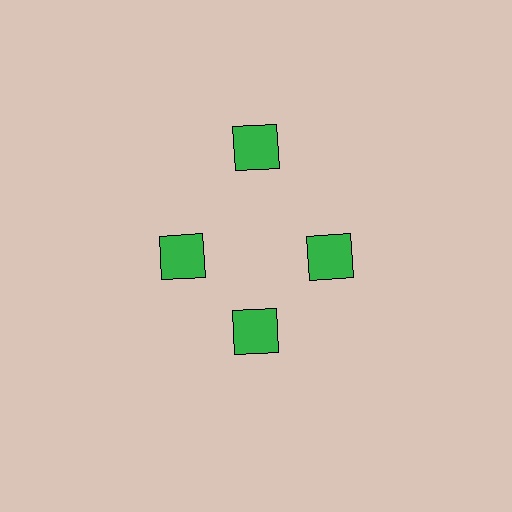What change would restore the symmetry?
The symmetry would be restored by moving it inward, back onto the ring so that all 4 squares sit at equal angles and equal distance from the center.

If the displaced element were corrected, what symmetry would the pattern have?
It would have 4-fold rotational symmetry — the pattern would map onto itself every 90 degrees.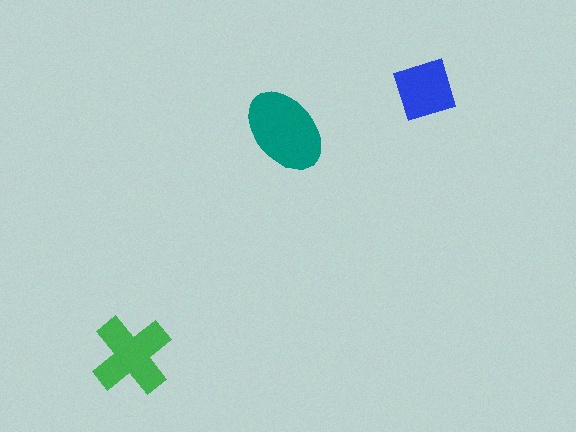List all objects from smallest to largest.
The blue diamond, the green cross, the teal ellipse.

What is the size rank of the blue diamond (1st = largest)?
3rd.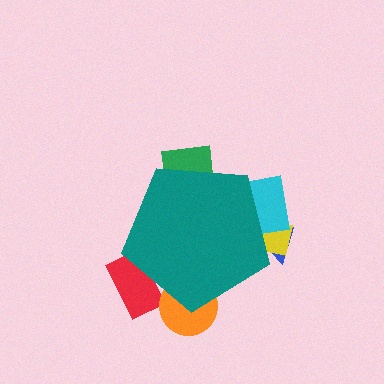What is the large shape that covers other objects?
A teal pentagon.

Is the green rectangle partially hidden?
Yes, the green rectangle is partially hidden behind the teal pentagon.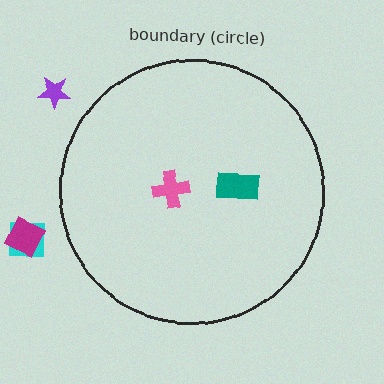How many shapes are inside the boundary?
2 inside, 3 outside.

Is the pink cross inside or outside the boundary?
Inside.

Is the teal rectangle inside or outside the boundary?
Inside.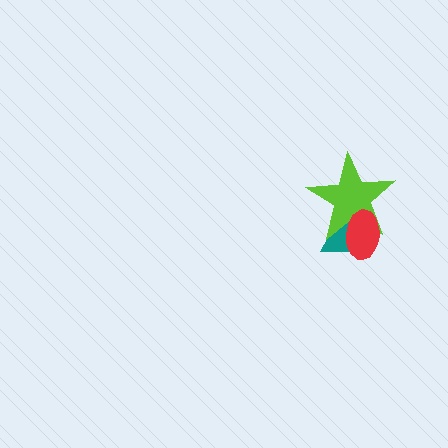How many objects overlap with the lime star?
2 objects overlap with the lime star.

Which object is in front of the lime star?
The red ellipse is in front of the lime star.